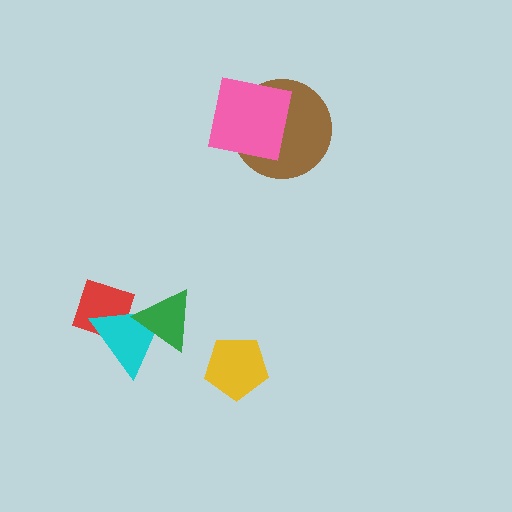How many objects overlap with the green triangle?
2 objects overlap with the green triangle.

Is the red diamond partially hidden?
Yes, it is partially covered by another shape.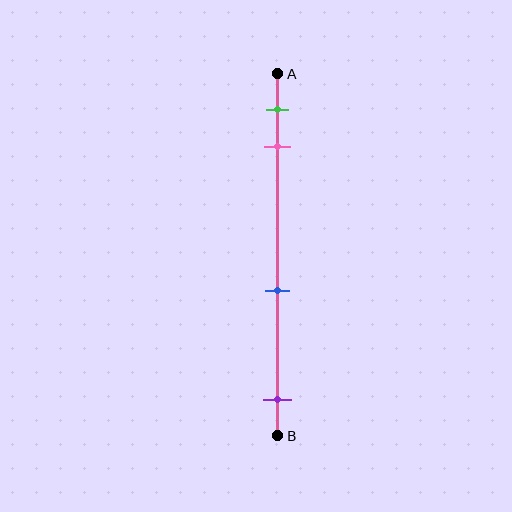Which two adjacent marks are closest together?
The green and pink marks are the closest adjacent pair.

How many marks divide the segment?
There are 4 marks dividing the segment.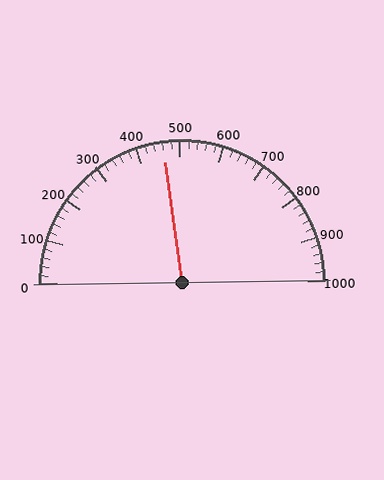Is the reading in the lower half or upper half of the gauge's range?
The reading is in the lower half of the range (0 to 1000).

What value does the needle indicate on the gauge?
The needle indicates approximately 460.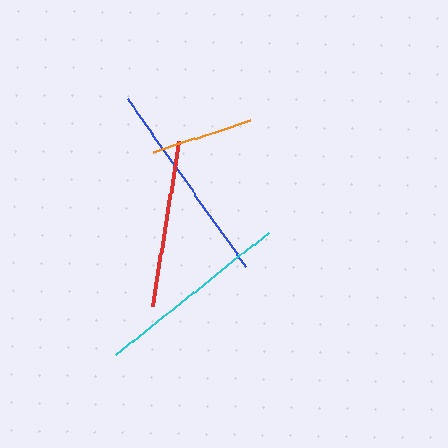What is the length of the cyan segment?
The cyan segment is approximately 197 pixels long.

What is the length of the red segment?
The red segment is approximately 167 pixels long.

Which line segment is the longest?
The blue line is the longest at approximately 205 pixels.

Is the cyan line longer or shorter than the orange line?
The cyan line is longer than the orange line.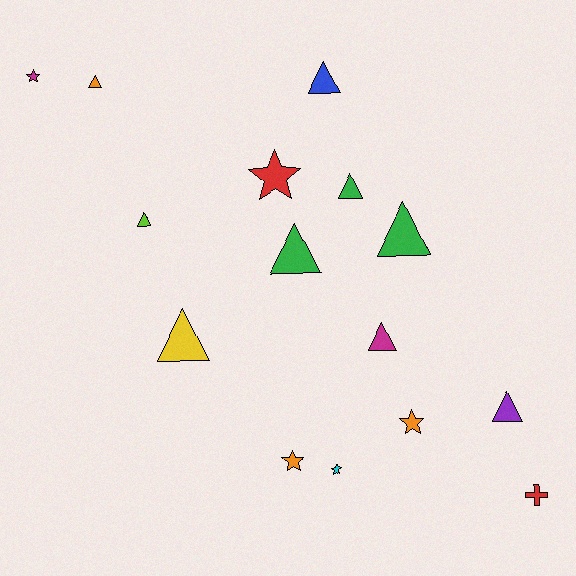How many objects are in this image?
There are 15 objects.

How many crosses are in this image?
There is 1 cross.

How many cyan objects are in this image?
There is 1 cyan object.